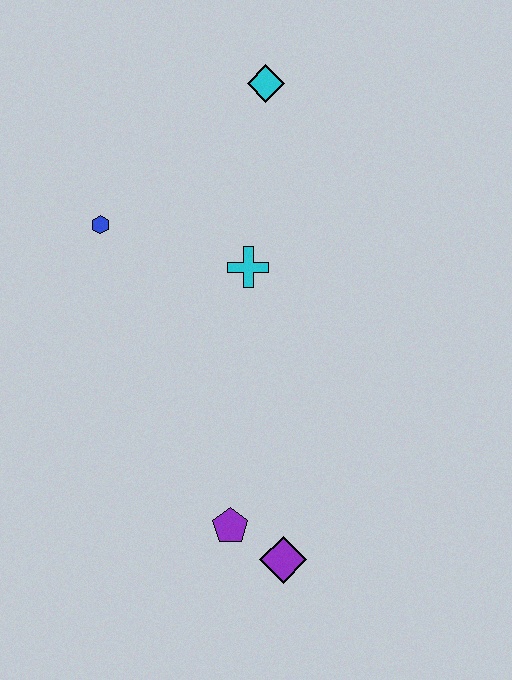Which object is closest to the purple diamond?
The purple pentagon is closest to the purple diamond.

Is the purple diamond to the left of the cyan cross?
No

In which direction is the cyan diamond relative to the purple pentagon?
The cyan diamond is above the purple pentagon.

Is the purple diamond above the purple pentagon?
No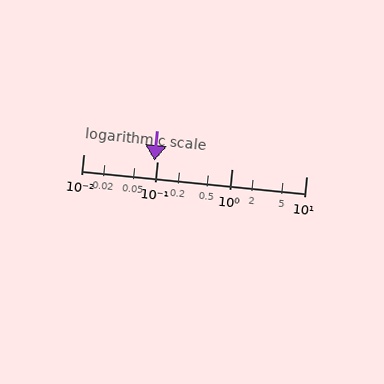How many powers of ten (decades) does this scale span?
The scale spans 3 decades, from 0.01 to 10.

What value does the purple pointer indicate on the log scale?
The pointer indicates approximately 0.091.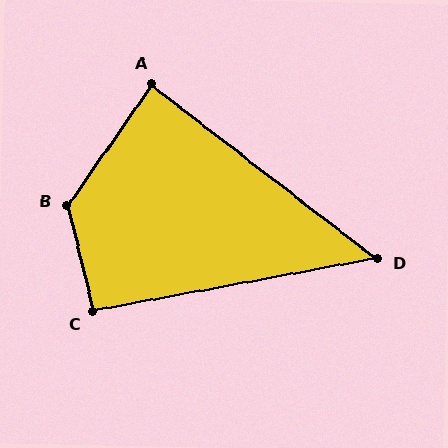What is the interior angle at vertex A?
Approximately 87 degrees (approximately right).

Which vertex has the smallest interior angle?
D, at approximately 48 degrees.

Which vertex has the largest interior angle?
B, at approximately 132 degrees.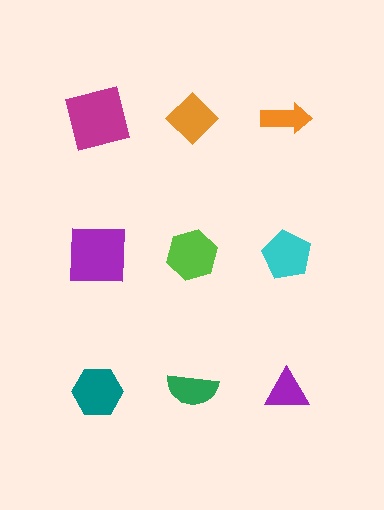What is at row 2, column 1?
A purple square.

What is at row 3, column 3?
A purple triangle.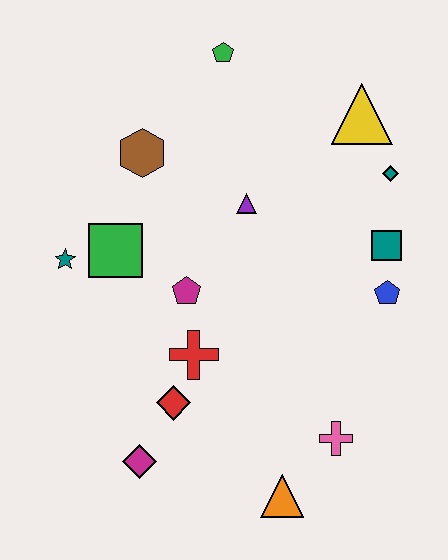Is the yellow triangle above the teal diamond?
Yes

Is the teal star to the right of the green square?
No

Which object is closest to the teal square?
The blue pentagon is closest to the teal square.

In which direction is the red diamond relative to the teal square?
The red diamond is to the left of the teal square.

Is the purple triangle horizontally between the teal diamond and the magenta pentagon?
Yes